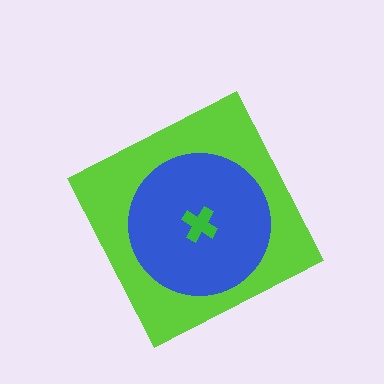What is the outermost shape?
The lime diamond.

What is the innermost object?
The green cross.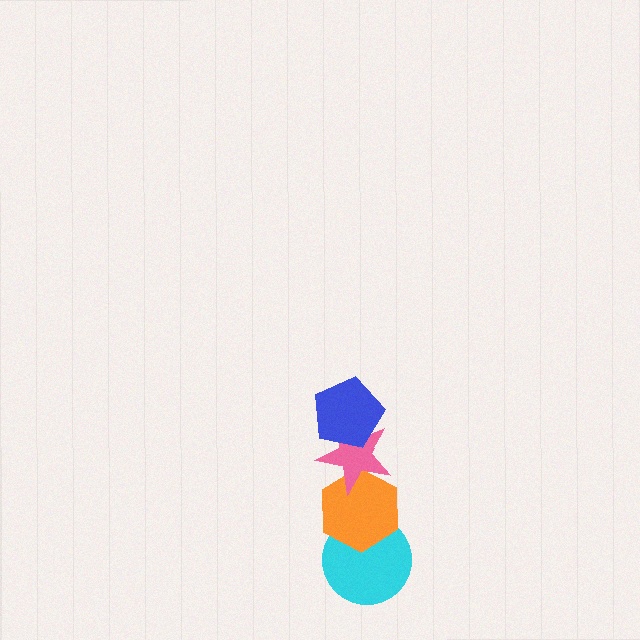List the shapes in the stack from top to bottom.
From top to bottom: the blue pentagon, the pink star, the orange hexagon, the cyan circle.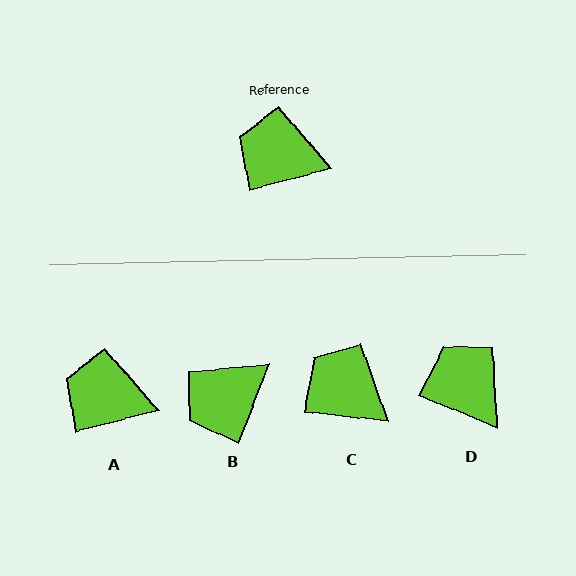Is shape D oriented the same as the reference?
No, it is off by about 37 degrees.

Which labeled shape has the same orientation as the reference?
A.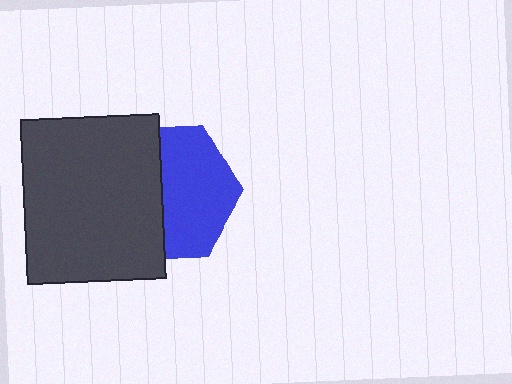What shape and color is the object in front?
The object in front is a dark gray rectangle.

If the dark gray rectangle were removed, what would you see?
You would see the complete blue hexagon.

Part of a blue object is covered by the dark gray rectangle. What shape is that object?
It is a hexagon.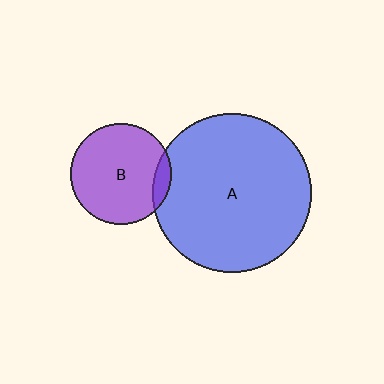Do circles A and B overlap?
Yes.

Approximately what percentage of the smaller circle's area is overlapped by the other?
Approximately 10%.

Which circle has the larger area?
Circle A (blue).